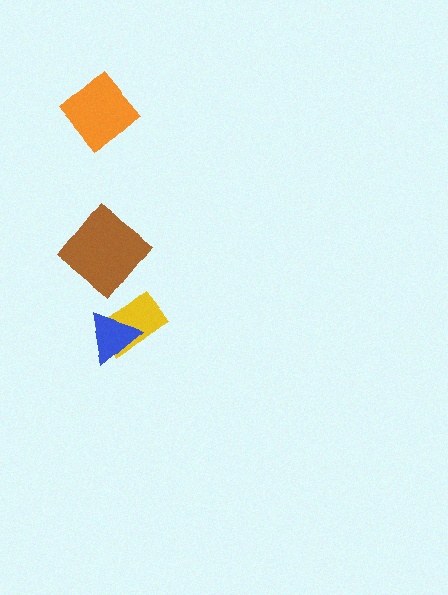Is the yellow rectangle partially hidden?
Yes, it is partially covered by another shape.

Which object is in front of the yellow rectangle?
The blue triangle is in front of the yellow rectangle.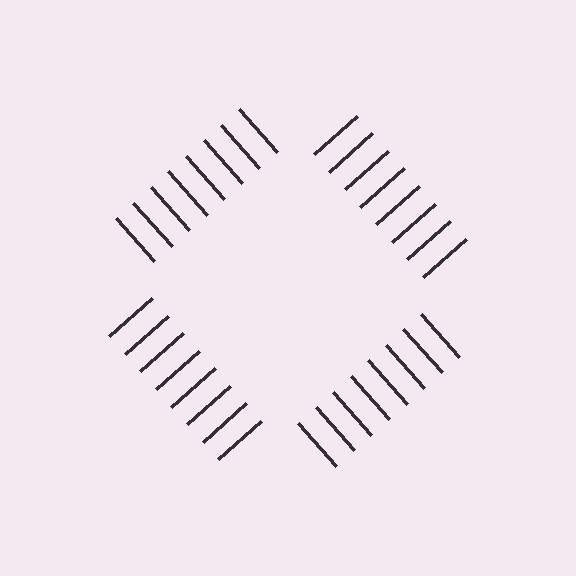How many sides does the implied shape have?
4 sides — the line-ends trace a square.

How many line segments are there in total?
32 — 8 along each of the 4 edges.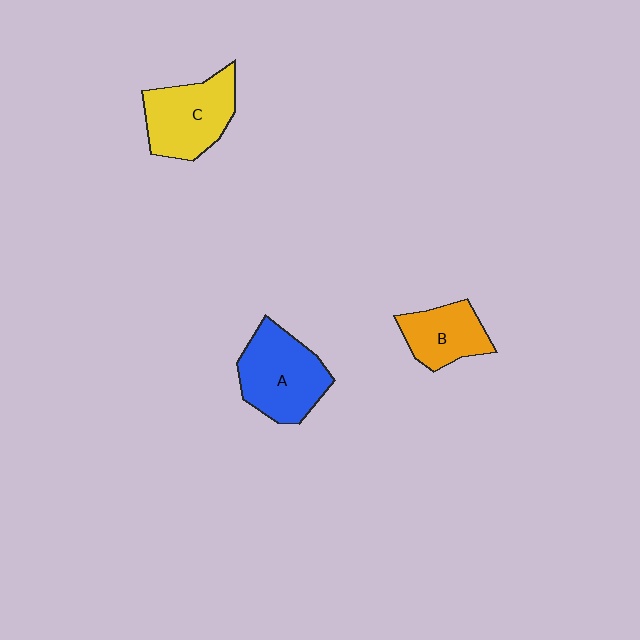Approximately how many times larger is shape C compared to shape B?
Approximately 1.4 times.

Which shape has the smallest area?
Shape B (orange).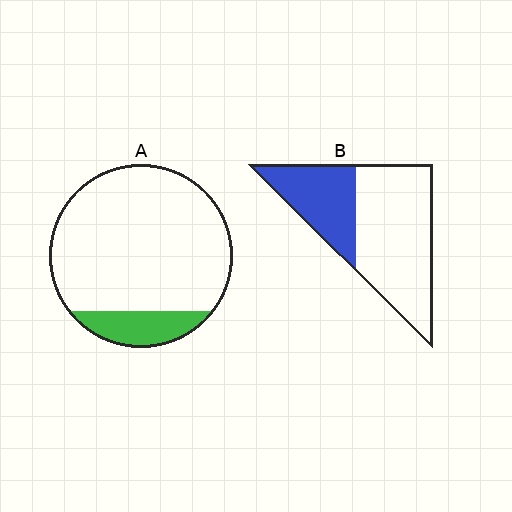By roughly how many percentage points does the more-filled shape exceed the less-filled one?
By roughly 20 percentage points (B over A).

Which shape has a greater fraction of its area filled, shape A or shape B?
Shape B.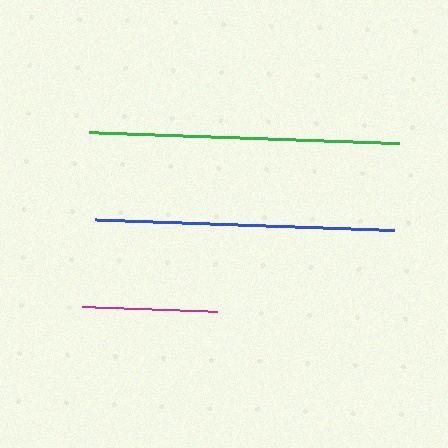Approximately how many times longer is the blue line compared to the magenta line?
The blue line is approximately 2.2 times the length of the magenta line.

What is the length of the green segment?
The green segment is approximately 310 pixels long.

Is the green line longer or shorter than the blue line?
The green line is longer than the blue line.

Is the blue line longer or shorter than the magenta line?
The blue line is longer than the magenta line.